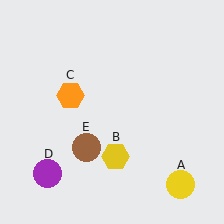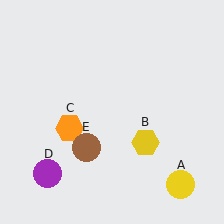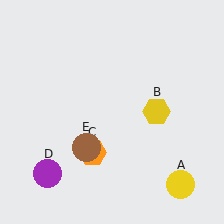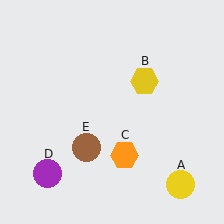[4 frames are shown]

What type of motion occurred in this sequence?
The yellow hexagon (object B), orange hexagon (object C) rotated counterclockwise around the center of the scene.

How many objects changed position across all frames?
2 objects changed position: yellow hexagon (object B), orange hexagon (object C).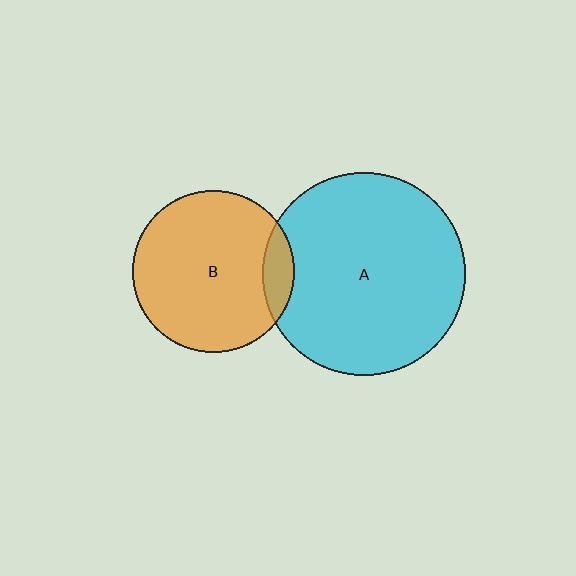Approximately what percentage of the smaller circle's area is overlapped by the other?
Approximately 10%.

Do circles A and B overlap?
Yes.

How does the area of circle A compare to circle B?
Approximately 1.6 times.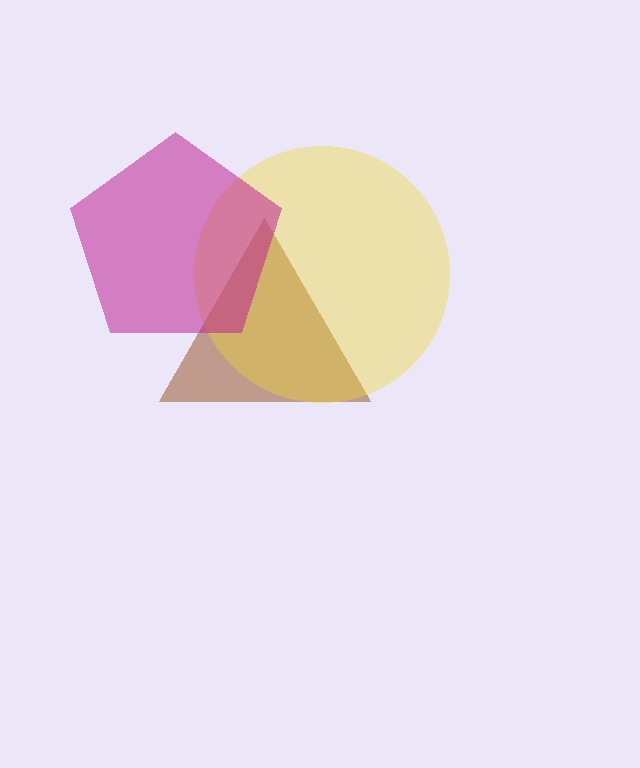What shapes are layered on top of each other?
The layered shapes are: a brown triangle, a yellow circle, a magenta pentagon.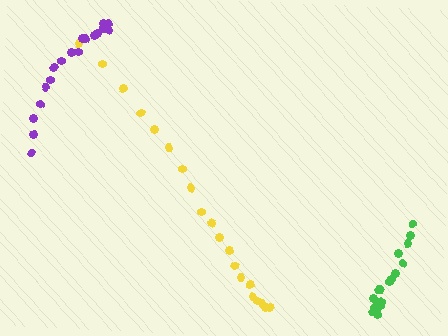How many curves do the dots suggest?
There are 3 distinct paths.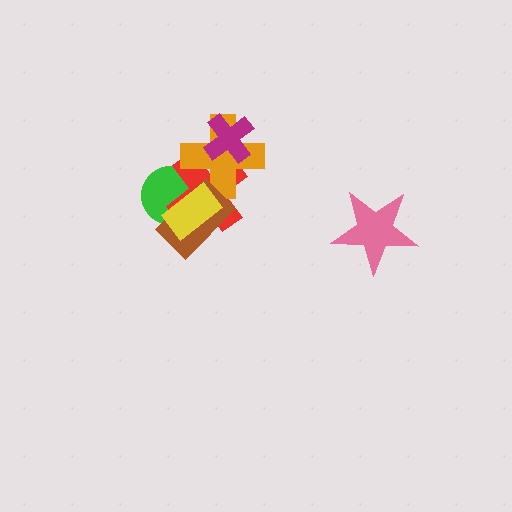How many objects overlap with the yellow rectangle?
3 objects overlap with the yellow rectangle.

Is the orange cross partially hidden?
Yes, it is partially covered by another shape.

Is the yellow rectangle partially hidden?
No, no other shape covers it.